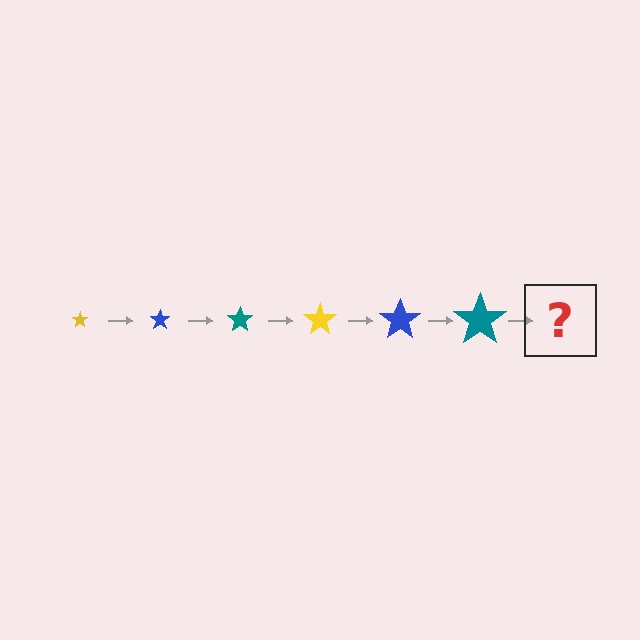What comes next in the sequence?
The next element should be a yellow star, larger than the previous one.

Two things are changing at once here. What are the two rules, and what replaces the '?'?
The two rules are that the star grows larger each step and the color cycles through yellow, blue, and teal. The '?' should be a yellow star, larger than the previous one.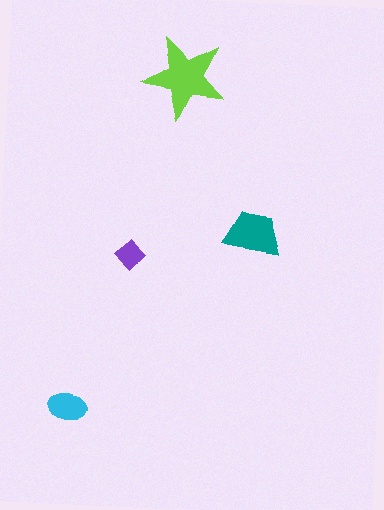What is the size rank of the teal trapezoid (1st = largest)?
2nd.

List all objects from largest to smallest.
The lime star, the teal trapezoid, the cyan ellipse, the purple diamond.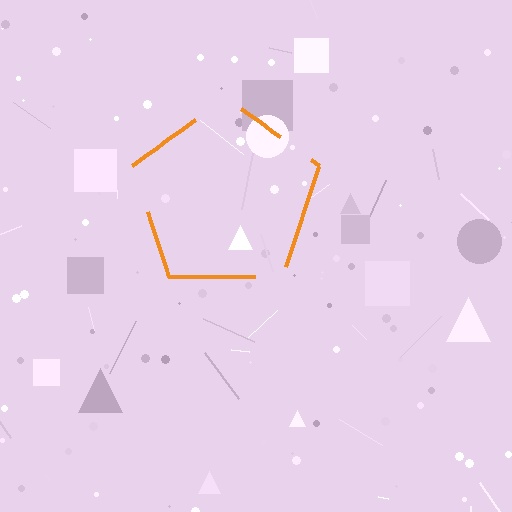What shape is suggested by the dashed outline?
The dashed outline suggests a pentagon.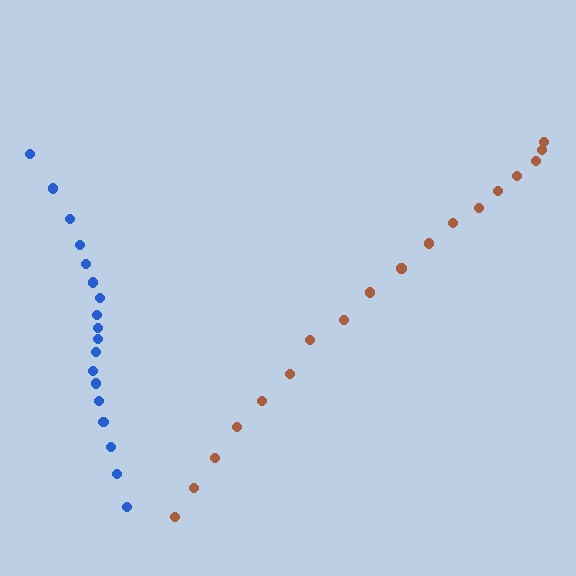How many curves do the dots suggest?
There are 2 distinct paths.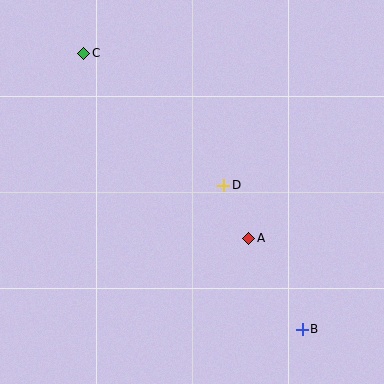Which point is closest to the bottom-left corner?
Point A is closest to the bottom-left corner.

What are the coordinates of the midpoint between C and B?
The midpoint between C and B is at (193, 191).